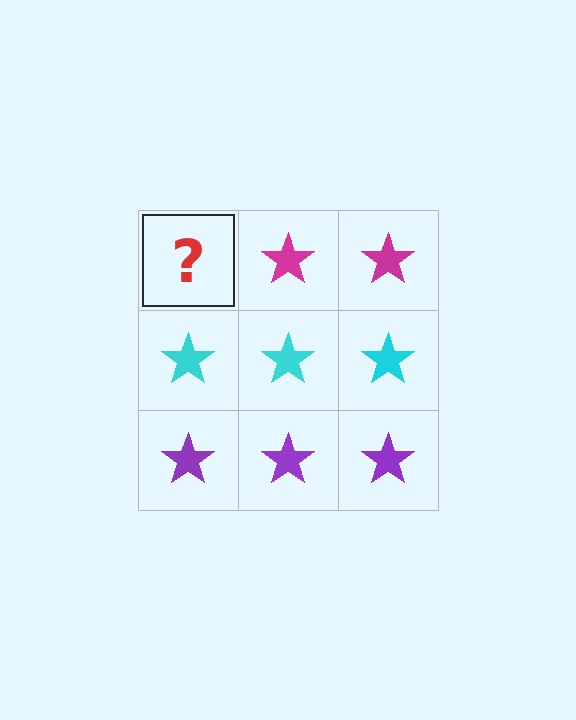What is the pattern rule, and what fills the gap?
The rule is that each row has a consistent color. The gap should be filled with a magenta star.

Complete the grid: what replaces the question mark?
The question mark should be replaced with a magenta star.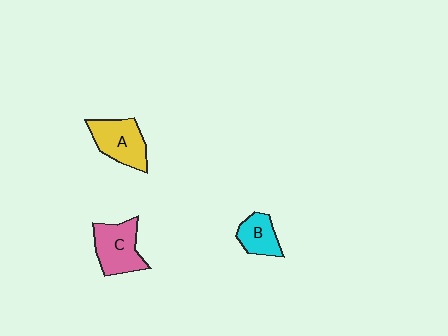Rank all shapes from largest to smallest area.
From largest to smallest: C (pink), A (yellow), B (cyan).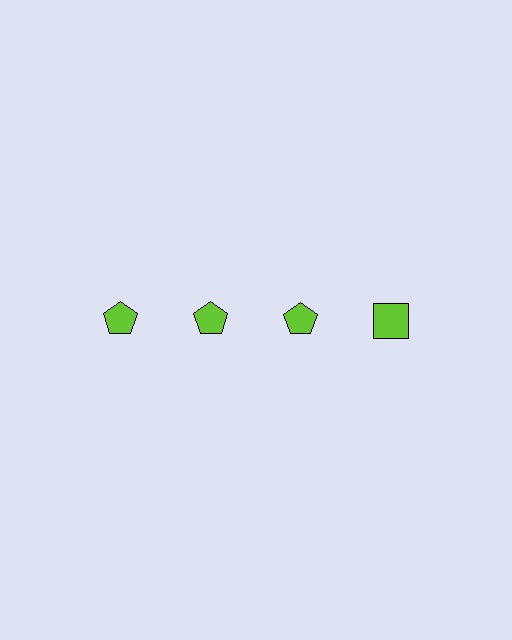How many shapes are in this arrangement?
There are 4 shapes arranged in a grid pattern.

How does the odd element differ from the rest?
It has a different shape: square instead of pentagon.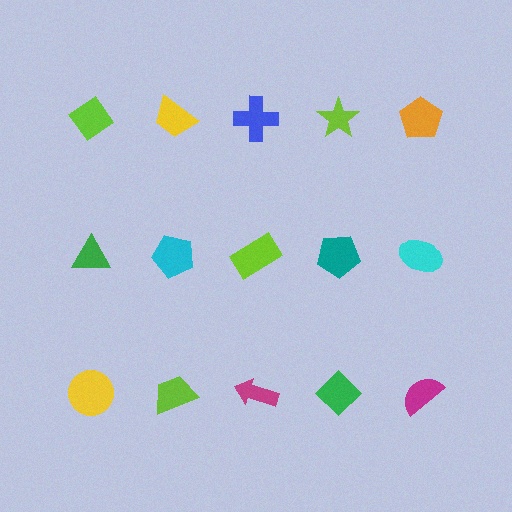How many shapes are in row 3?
5 shapes.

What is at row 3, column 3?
A magenta arrow.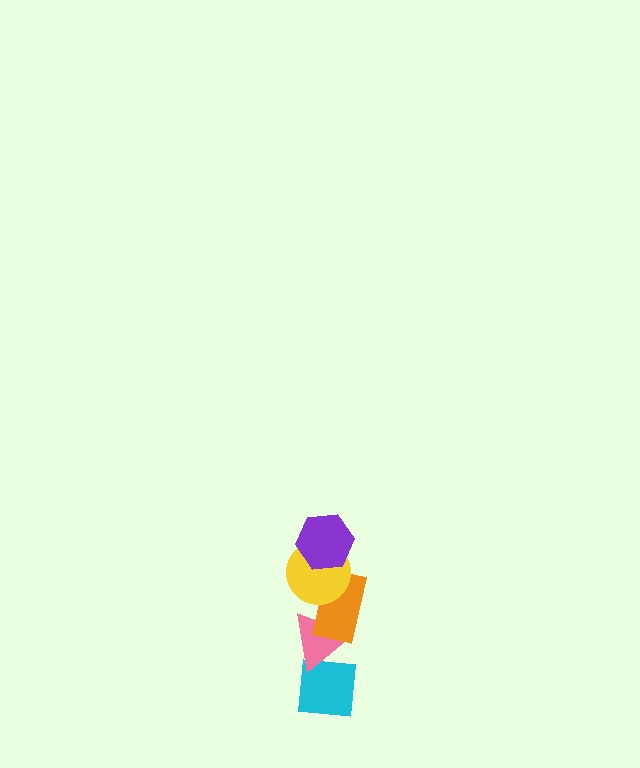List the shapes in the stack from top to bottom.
From top to bottom: the purple hexagon, the yellow circle, the orange rectangle, the pink triangle, the cyan square.